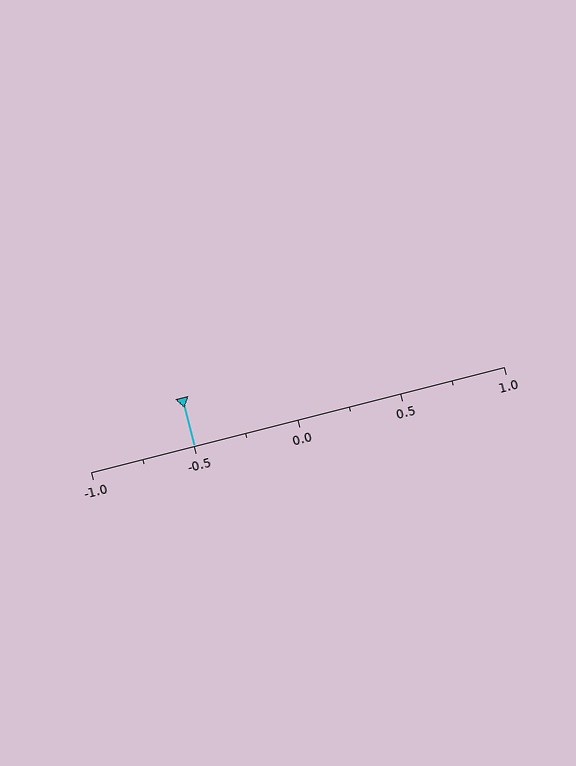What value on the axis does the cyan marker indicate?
The marker indicates approximately -0.5.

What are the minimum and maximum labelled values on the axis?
The axis runs from -1.0 to 1.0.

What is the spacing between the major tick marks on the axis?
The major ticks are spaced 0.5 apart.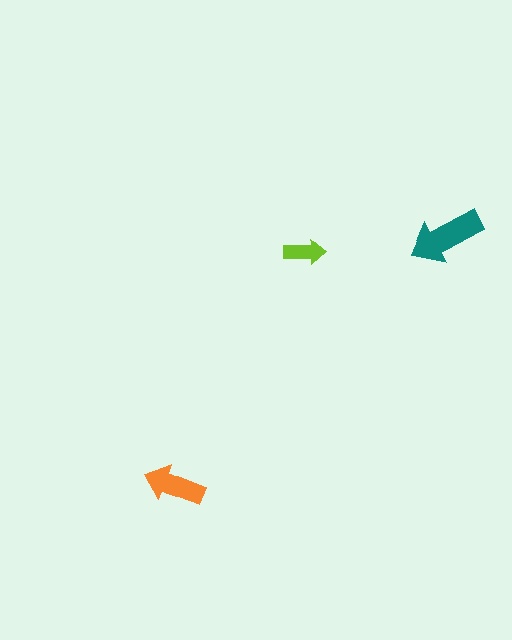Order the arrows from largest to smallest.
the teal one, the orange one, the lime one.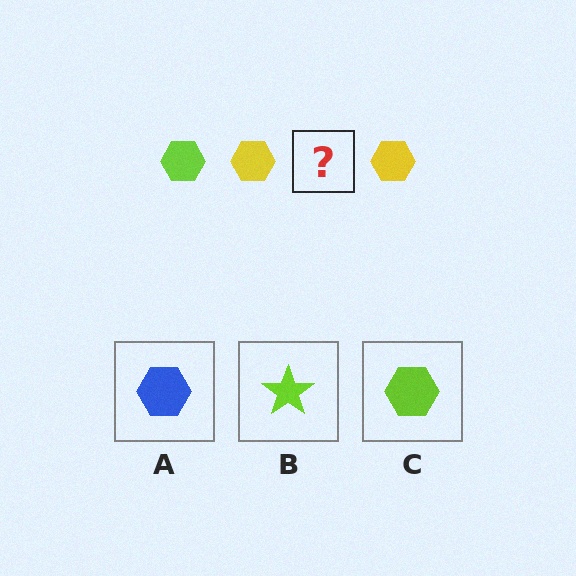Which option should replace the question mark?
Option C.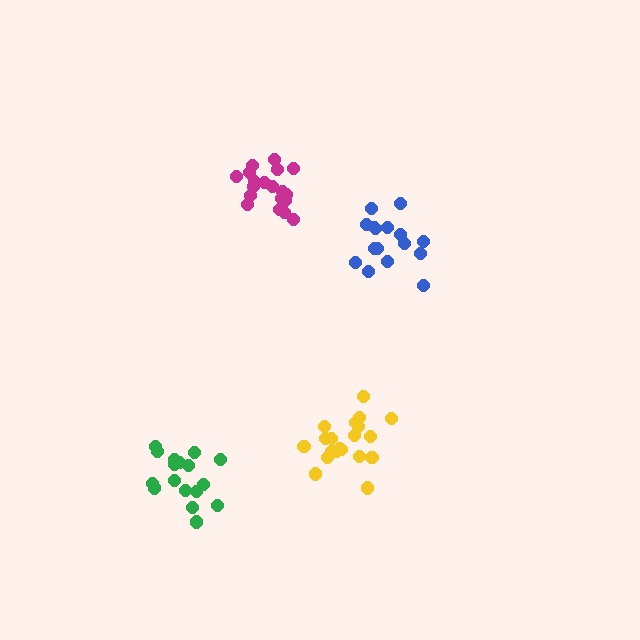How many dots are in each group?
Group 1: 17 dots, Group 2: 16 dots, Group 3: 19 dots, Group 4: 20 dots (72 total).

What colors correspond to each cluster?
The clusters are colored: green, blue, magenta, yellow.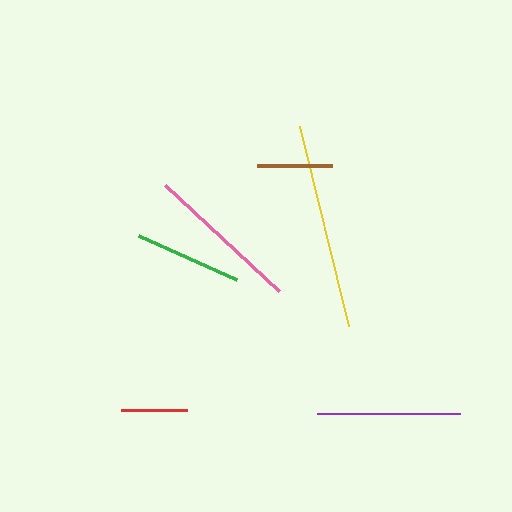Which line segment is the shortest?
The red line is the shortest at approximately 66 pixels.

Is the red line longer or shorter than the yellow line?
The yellow line is longer than the red line.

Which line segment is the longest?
The yellow line is the longest at approximately 206 pixels.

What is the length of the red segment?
The red segment is approximately 66 pixels long.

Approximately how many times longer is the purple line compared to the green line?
The purple line is approximately 1.3 times the length of the green line.